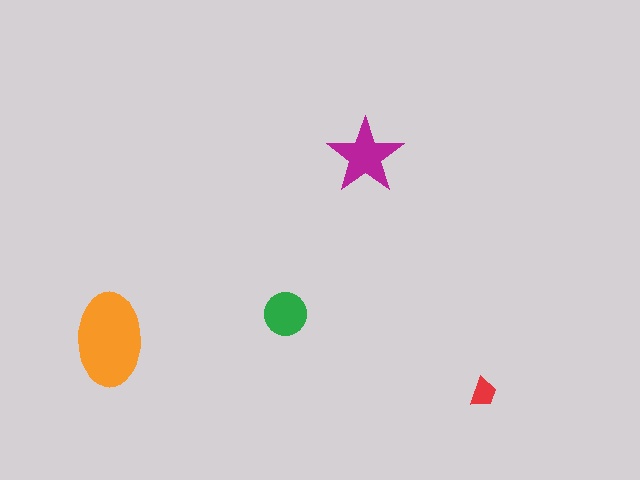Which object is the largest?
The orange ellipse.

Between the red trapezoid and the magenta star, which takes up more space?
The magenta star.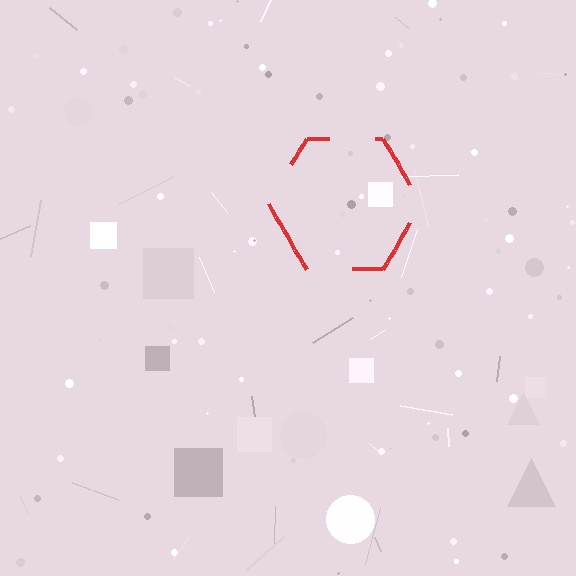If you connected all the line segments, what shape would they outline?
They would outline a hexagon.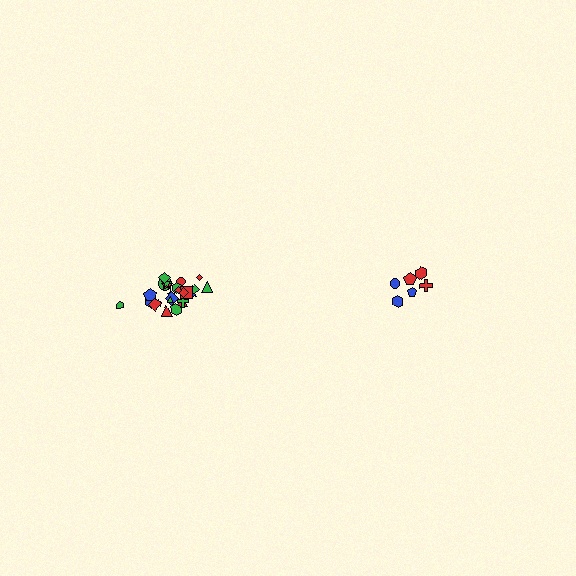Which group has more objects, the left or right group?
The left group.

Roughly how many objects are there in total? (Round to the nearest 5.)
Roughly 30 objects in total.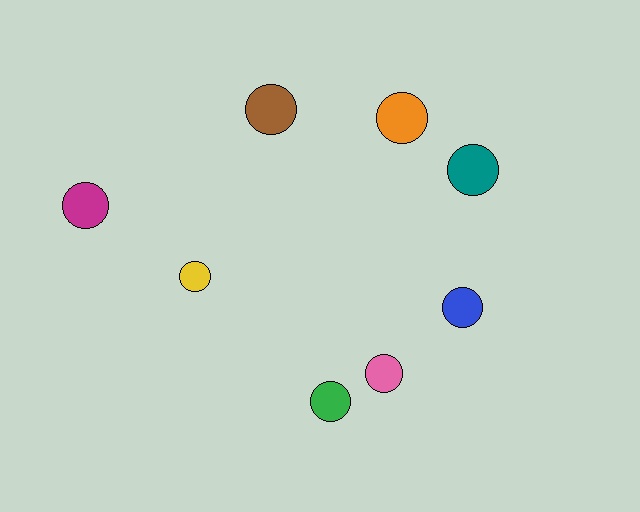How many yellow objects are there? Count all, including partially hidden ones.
There is 1 yellow object.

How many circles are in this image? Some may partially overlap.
There are 8 circles.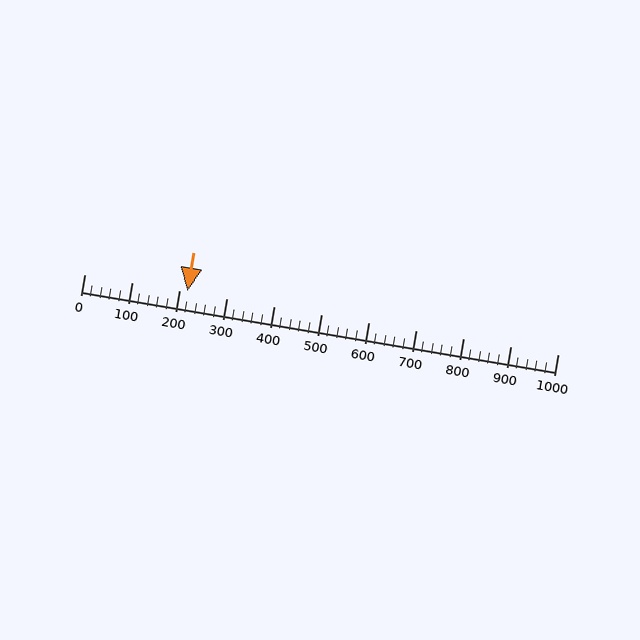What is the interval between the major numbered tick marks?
The major tick marks are spaced 100 units apart.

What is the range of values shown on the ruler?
The ruler shows values from 0 to 1000.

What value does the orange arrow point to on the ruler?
The orange arrow points to approximately 218.